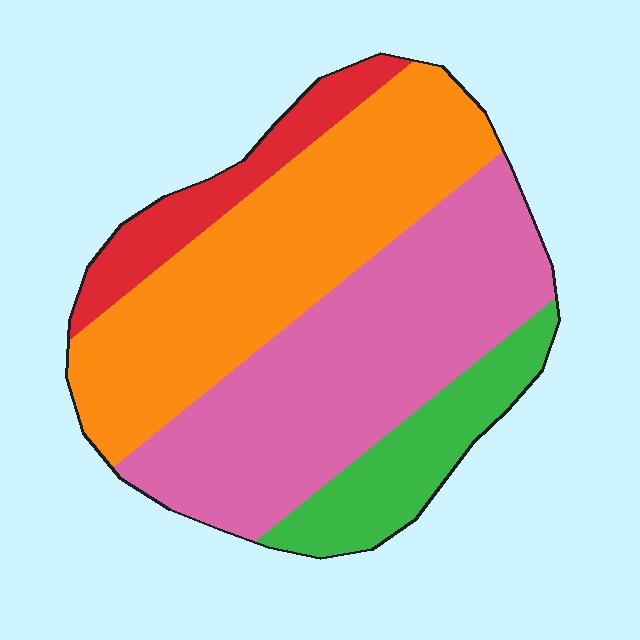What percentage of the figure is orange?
Orange takes up about three eighths (3/8) of the figure.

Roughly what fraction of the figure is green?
Green takes up less than a quarter of the figure.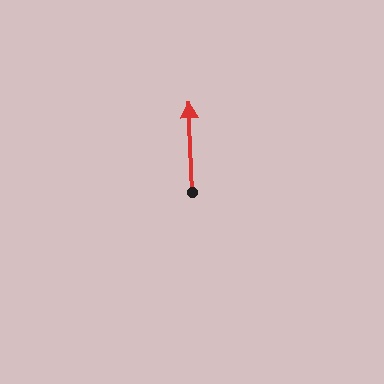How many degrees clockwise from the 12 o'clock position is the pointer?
Approximately 358 degrees.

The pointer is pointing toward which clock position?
Roughly 12 o'clock.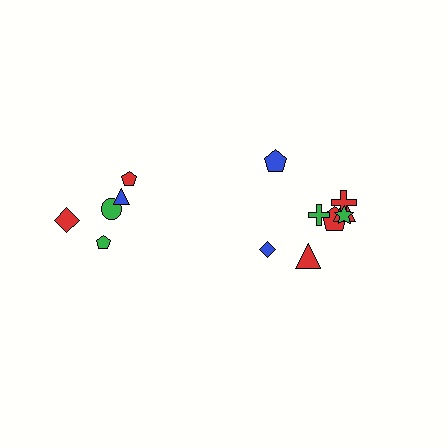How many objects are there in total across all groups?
There are 13 objects.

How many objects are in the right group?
There are 8 objects.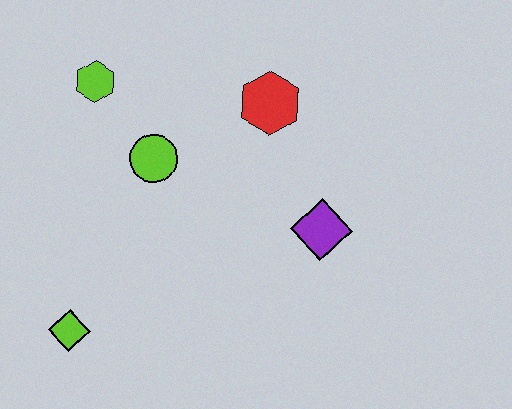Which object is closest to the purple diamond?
The red hexagon is closest to the purple diamond.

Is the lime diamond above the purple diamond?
No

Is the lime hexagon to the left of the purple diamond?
Yes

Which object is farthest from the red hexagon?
The lime diamond is farthest from the red hexagon.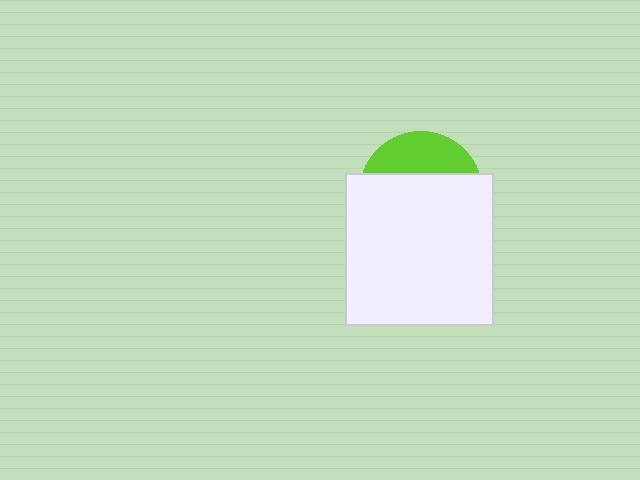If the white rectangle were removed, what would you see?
You would see the complete lime circle.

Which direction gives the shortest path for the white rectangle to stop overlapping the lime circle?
Moving down gives the shortest separation.